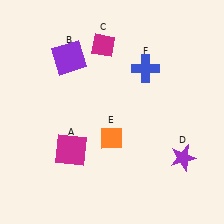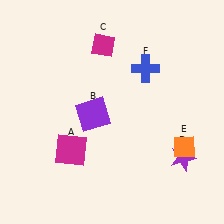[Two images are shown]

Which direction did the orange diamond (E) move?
The orange diamond (E) moved right.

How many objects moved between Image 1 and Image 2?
2 objects moved between the two images.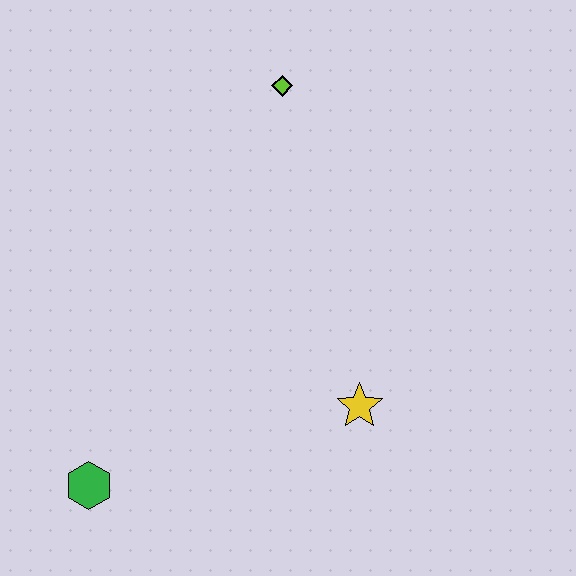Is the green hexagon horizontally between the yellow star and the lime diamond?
No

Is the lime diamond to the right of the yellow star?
No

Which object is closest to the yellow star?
The green hexagon is closest to the yellow star.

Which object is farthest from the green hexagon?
The lime diamond is farthest from the green hexagon.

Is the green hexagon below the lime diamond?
Yes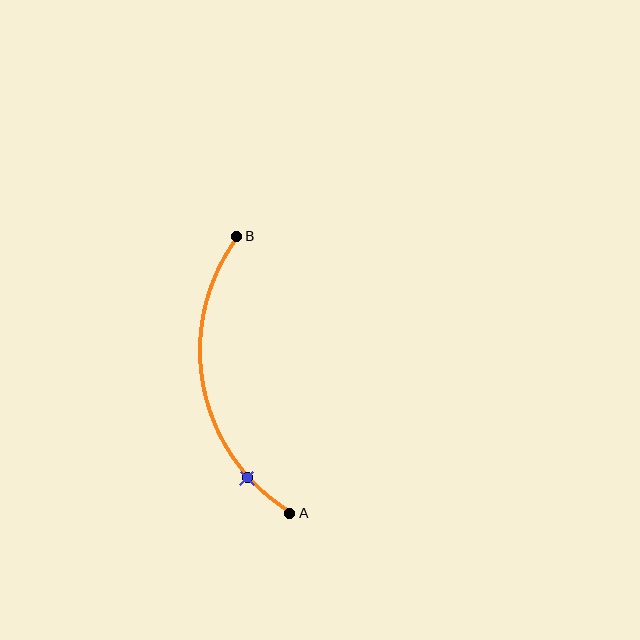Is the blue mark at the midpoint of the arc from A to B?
No. The blue mark lies on the arc but is closer to endpoint A. The arc midpoint would be at the point on the curve equidistant along the arc from both A and B.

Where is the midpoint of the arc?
The arc midpoint is the point on the curve farthest from the straight line joining A and B. It sits to the left of that line.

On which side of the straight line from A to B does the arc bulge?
The arc bulges to the left of the straight line connecting A and B.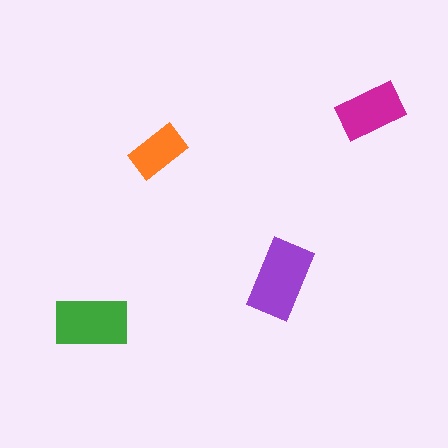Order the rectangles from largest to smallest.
the purple one, the green one, the magenta one, the orange one.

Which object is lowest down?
The green rectangle is bottommost.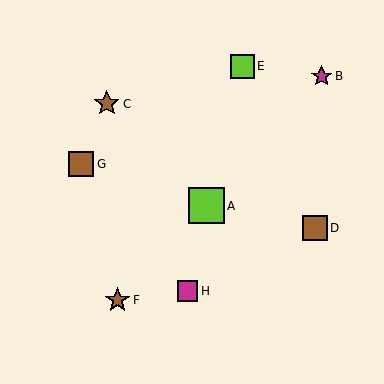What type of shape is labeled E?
Shape E is a lime square.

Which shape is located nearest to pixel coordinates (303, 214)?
The brown square (labeled D) at (315, 228) is nearest to that location.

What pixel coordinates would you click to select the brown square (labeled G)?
Click at (81, 164) to select the brown square G.